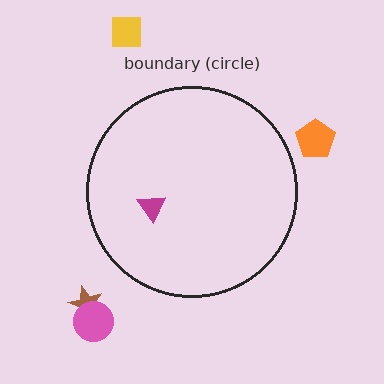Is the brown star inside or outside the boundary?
Outside.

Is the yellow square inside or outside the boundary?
Outside.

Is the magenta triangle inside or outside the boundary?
Inside.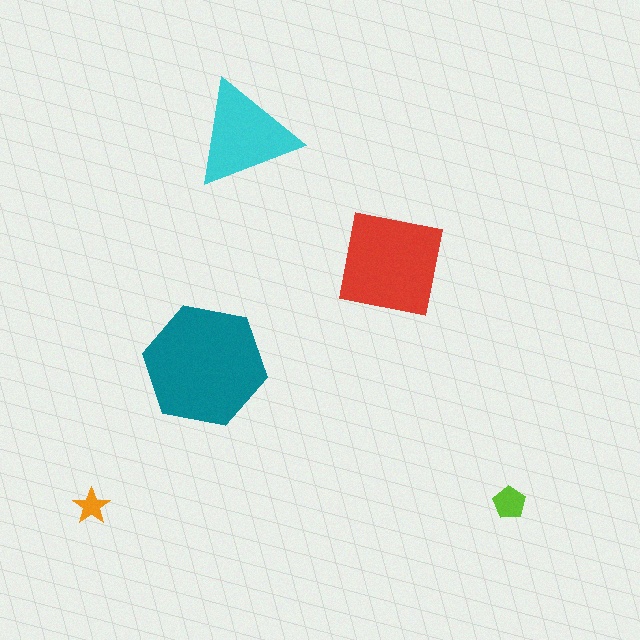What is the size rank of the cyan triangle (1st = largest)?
3rd.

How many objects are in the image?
There are 5 objects in the image.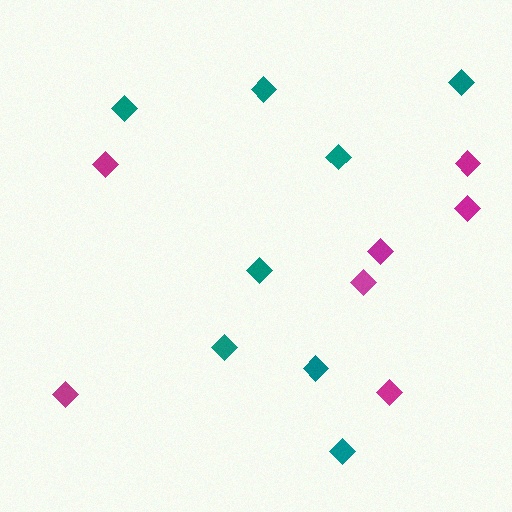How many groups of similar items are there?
There are 2 groups: one group of teal diamonds (8) and one group of magenta diamonds (7).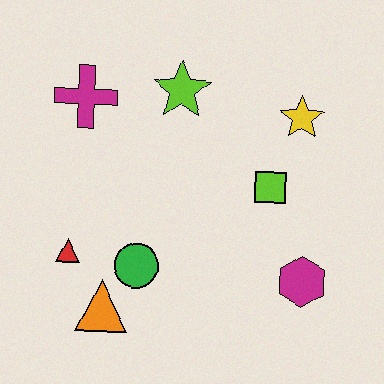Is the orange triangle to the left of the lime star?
Yes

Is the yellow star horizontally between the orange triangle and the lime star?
No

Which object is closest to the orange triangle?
The green circle is closest to the orange triangle.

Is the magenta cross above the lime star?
No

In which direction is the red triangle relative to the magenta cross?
The red triangle is below the magenta cross.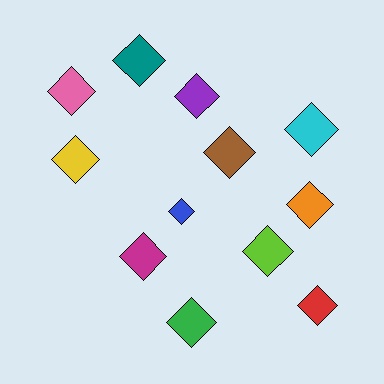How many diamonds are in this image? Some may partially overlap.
There are 12 diamonds.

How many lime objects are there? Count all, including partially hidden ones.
There is 1 lime object.